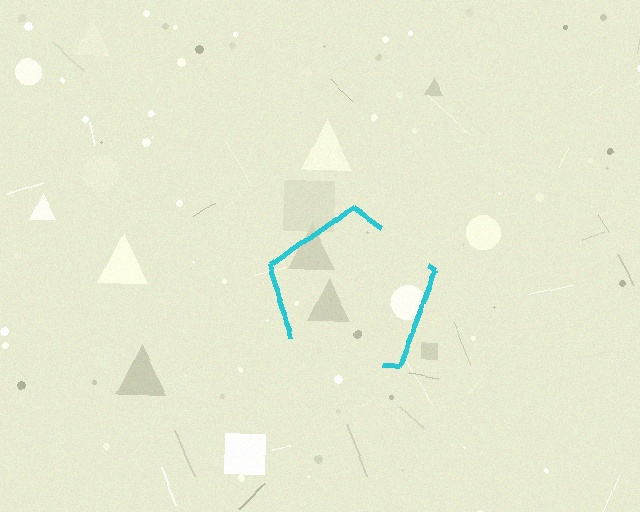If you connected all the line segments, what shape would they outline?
They would outline a pentagon.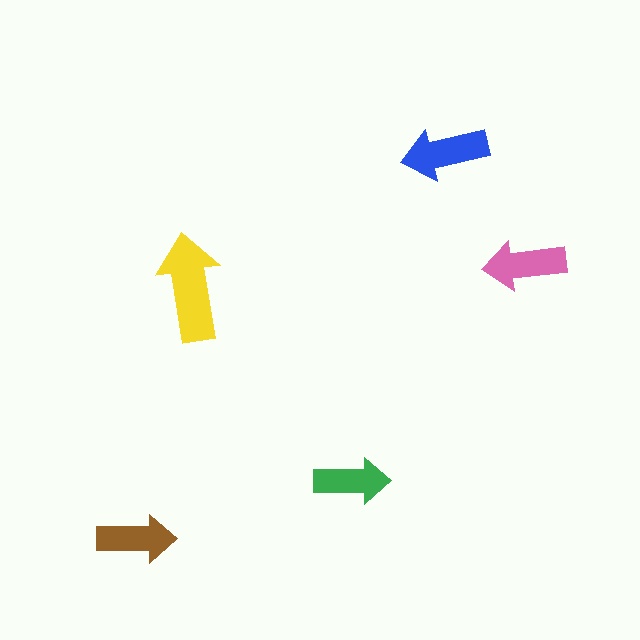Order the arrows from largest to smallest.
the yellow one, the blue one, the pink one, the brown one, the green one.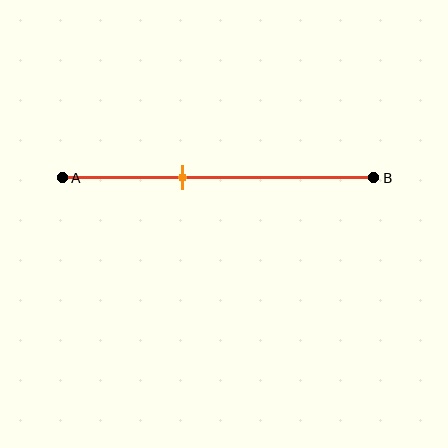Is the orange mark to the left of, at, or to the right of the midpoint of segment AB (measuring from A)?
The orange mark is to the left of the midpoint of segment AB.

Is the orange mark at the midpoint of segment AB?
No, the mark is at about 40% from A, not at the 50% midpoint.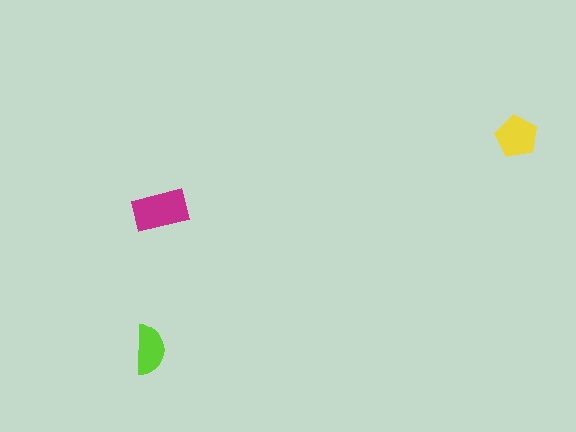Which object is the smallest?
The lime semicircle.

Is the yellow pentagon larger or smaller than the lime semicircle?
Larger.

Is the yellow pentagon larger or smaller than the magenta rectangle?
Smaller.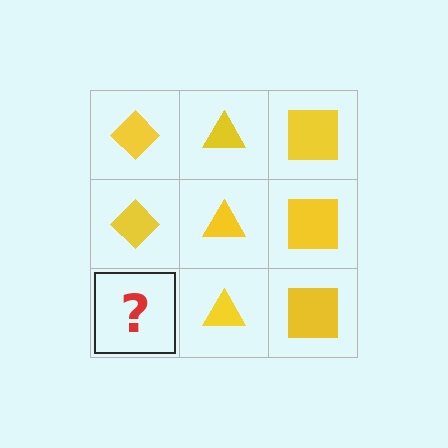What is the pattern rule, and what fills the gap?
The rule is that each column has a consistent shape. The gap should be filled with a yellow diamond.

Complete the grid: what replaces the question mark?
The question mark should be replaced with a yellow diamond.